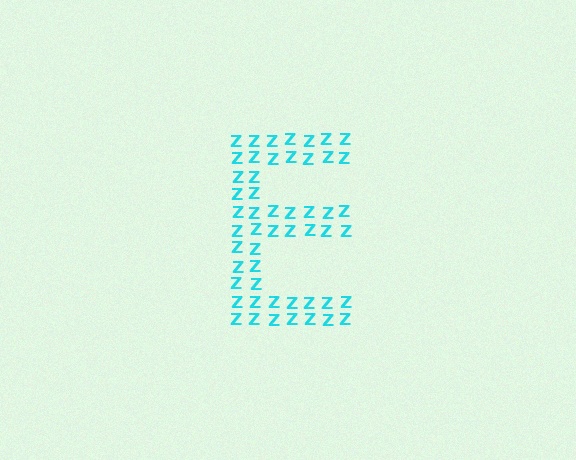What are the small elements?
The small elements are letter Z's.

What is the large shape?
The large shape is the letter E.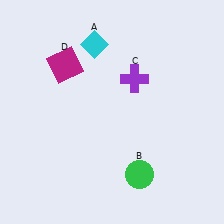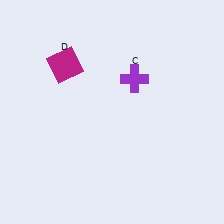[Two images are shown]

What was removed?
The cyan diamond (A), the green circle (B) were removed in Image 2.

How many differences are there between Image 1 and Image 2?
There are 2 differences between the two images.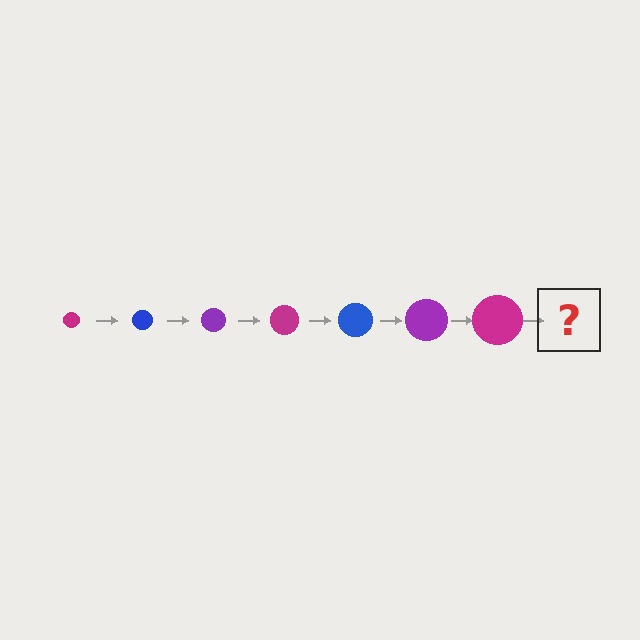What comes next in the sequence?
The next element should be a blue circle, larger than the previous one.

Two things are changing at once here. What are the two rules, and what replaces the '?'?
The two rules are that the circle grows larger each step and the color cycles through magenta, blue, and purple. The '?' should be a blue circle, larger than the previous one.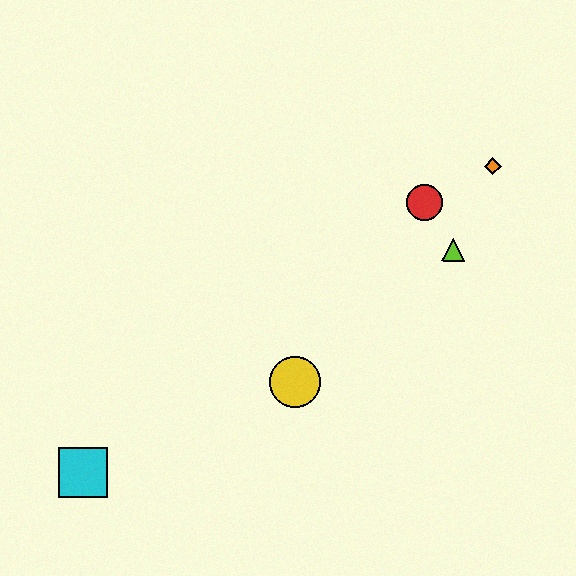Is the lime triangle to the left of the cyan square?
No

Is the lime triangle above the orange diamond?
No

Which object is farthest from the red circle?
The cyan square is farthest from the red circle.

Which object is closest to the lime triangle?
The red circle is closest to the lime triangle.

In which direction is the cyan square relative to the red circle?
The cyan square is to the left of the red circle.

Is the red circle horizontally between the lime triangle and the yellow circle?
Yes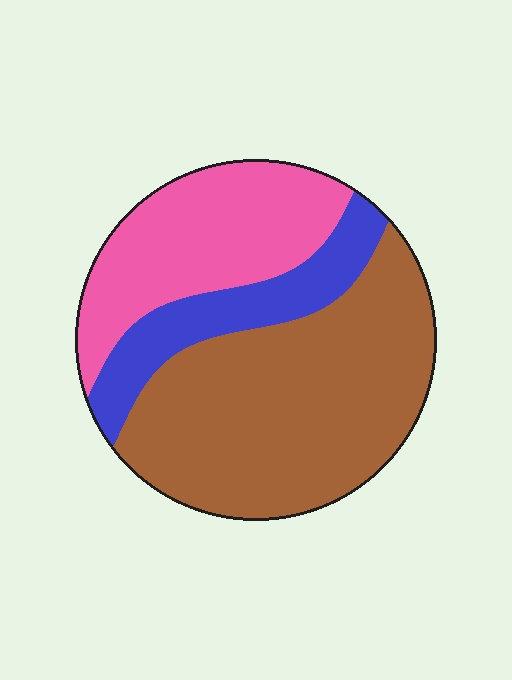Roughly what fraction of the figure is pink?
Pink covers around 30% of the figure.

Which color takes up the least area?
Blue, at roughly 15%.